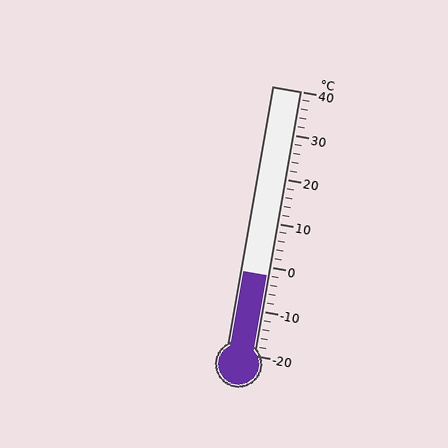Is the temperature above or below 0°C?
The temperature is below 0°C.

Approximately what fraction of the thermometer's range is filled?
The thermometer is filled to approximately 30% of its range.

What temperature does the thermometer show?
The thermometer shows approximately -2°C.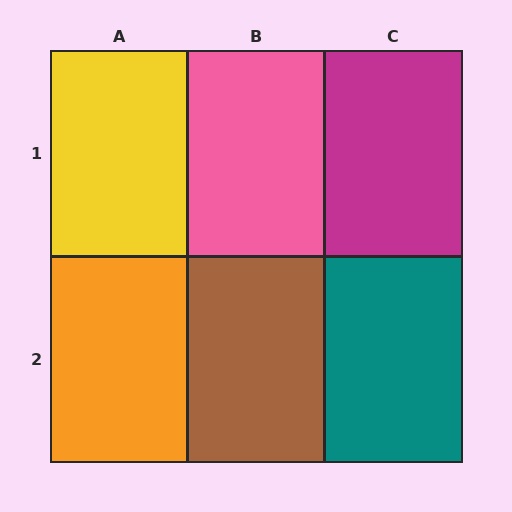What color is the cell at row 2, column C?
Teal.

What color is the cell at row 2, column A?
Orange.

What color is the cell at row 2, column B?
Brown.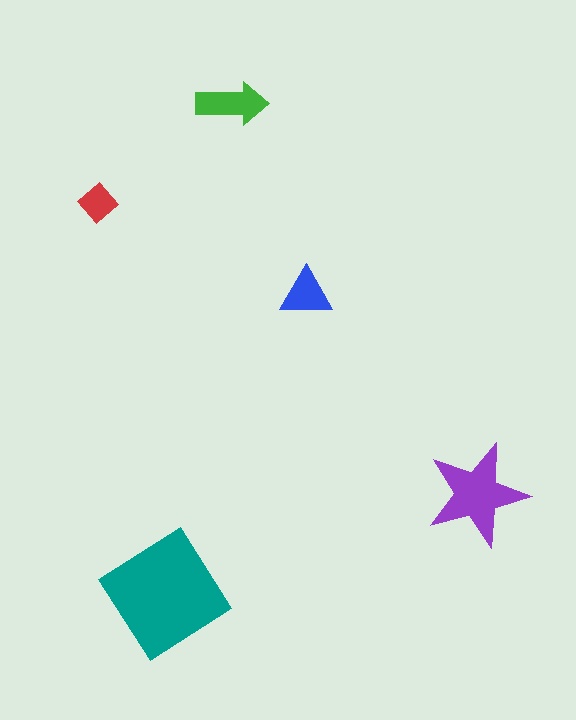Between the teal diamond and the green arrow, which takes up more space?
The teal diamond.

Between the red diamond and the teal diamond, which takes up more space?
The teal diamond.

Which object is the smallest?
The red diamond.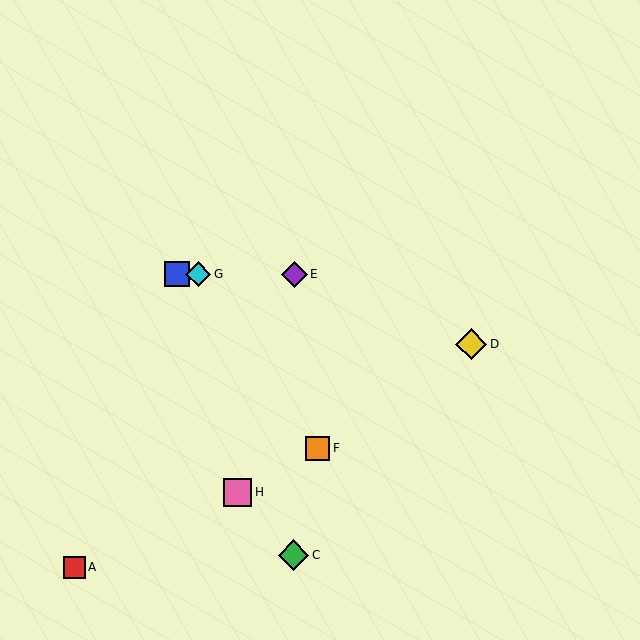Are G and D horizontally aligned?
No, G is at y≈274 and D is at y≈344.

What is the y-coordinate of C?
Object C is at y≈555.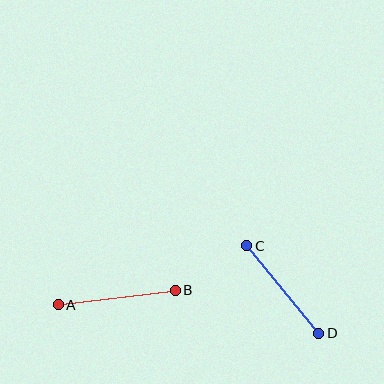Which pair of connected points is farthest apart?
Points A and B are farthest apart.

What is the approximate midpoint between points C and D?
The midpoint is at approximately (283, 289) pixels.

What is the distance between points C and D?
The distance is approximately 113 pixels.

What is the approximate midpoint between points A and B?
The midpoint is at approximately (117, 298) pixels.